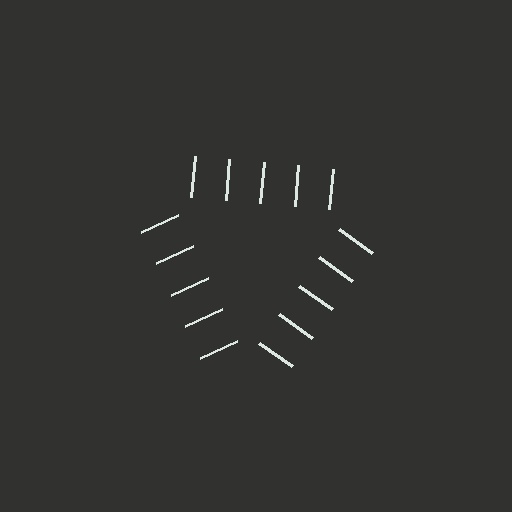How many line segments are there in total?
15 — 5 along each of the 3 edges.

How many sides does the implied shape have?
3 sides — the line-ends trace a triangle.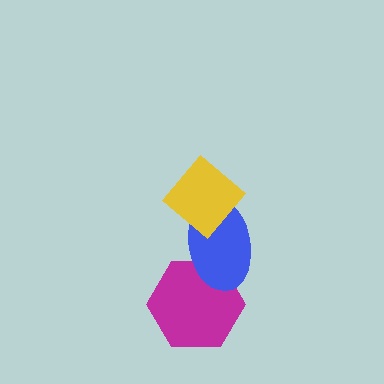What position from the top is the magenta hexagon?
The magenta hexagon is 3rd from the top.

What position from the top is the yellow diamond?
The yellow diamond is 1st from the top.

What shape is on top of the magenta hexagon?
The blue ellipse is on top of the magenta hexagon.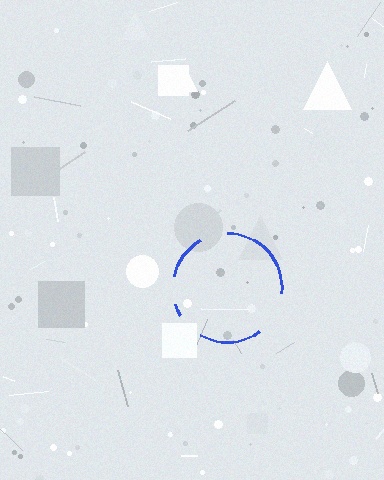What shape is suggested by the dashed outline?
The dashed outline suggests a circle.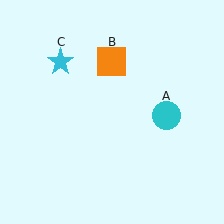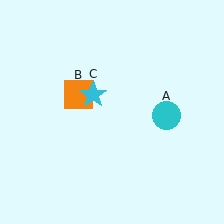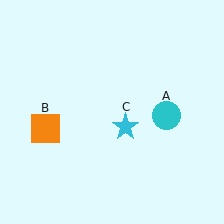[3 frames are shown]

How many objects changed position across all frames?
2 objects changed position: orange square (object B), cyan star (object C).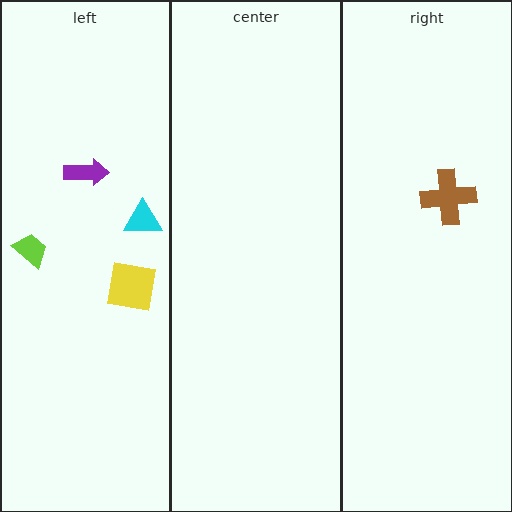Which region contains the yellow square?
The left region.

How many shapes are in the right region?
1.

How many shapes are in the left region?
4.